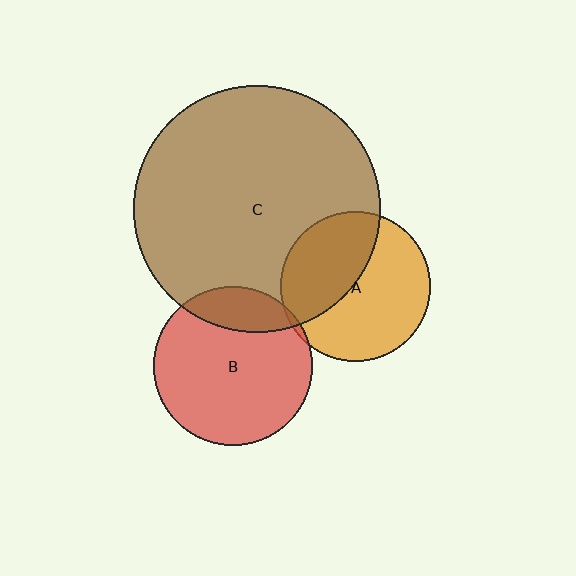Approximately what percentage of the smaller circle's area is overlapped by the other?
Approximately 5%.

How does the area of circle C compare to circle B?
Approximately 2.4 times.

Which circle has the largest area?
Circle C (brown).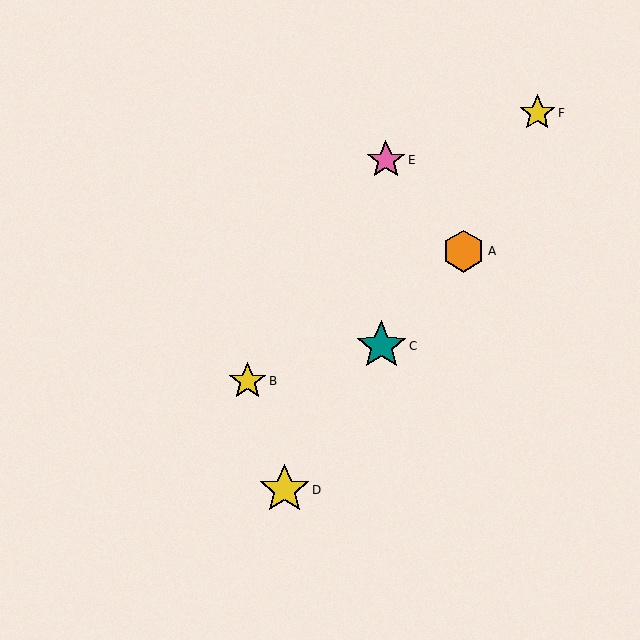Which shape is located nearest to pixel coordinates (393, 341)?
The teal star (labeled C) at (381, 346) is nearest to that location.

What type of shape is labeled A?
Shape A is an orange hexagon.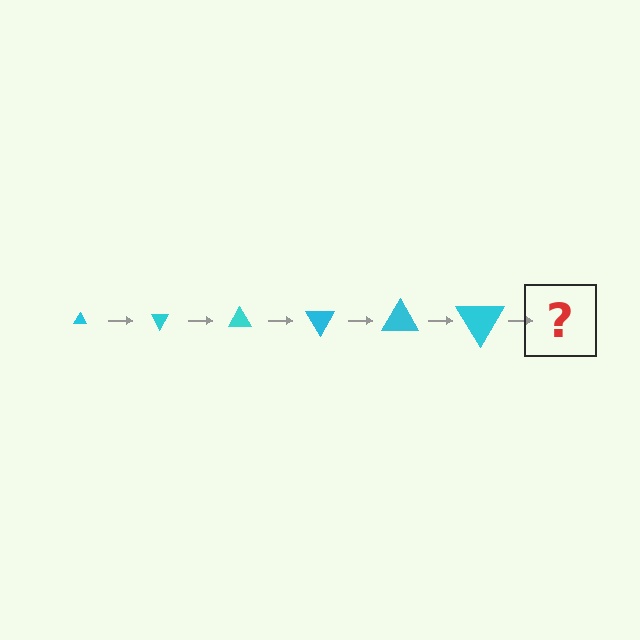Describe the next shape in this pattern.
It should be a triangle, larger than the previous one and rotated 360 degrees from the start.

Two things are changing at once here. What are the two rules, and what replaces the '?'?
The two rules are that the triangle grows larger each step and it rotates 60 degrees each step. The '?' should be a triangle, larger than the previous one and rotated 360 degrees from the start.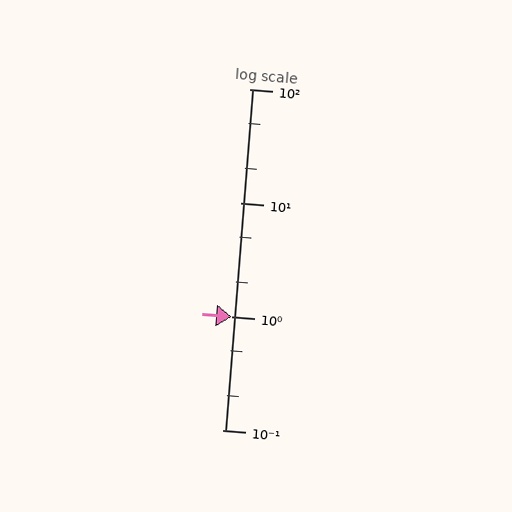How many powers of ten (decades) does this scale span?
The scale spans 3 decades, from 0.1 to 100.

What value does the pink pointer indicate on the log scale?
The pointer indicates approximately 1.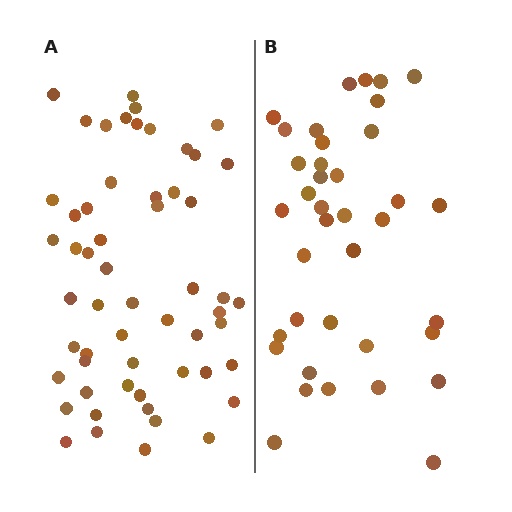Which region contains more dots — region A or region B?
Region A (the left region) has more dots.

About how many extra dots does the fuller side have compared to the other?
Region A has approximately 20 more dots than region B.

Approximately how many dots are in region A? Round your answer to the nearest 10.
About 60 dots. (The exact count is 56, which rounds to 60.)